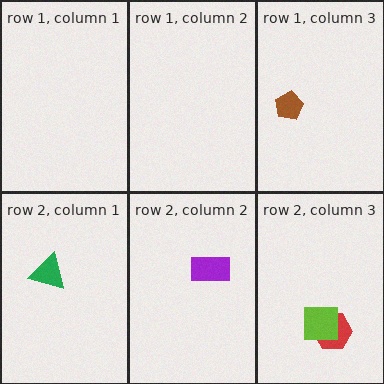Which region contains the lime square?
The row 2, column 3 region.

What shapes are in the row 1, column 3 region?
The brown pentagon.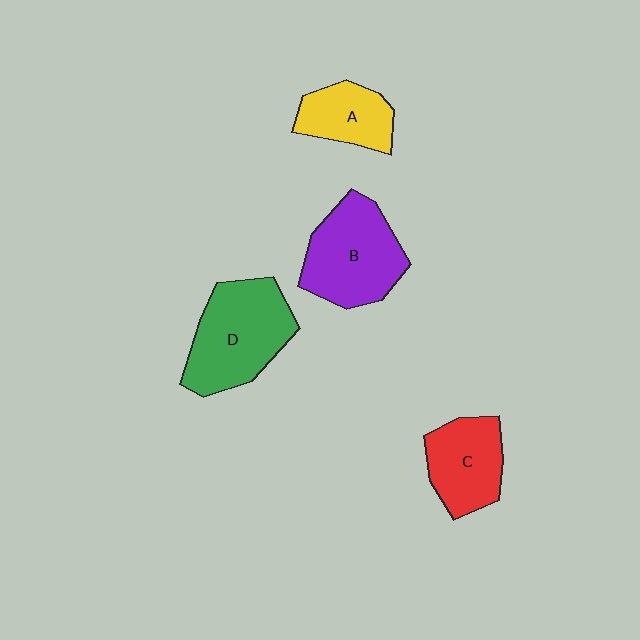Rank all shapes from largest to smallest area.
From largest to smallest: D (green), B (purple), C (red), A (yellow).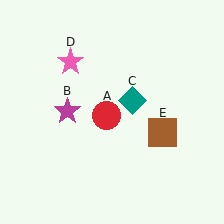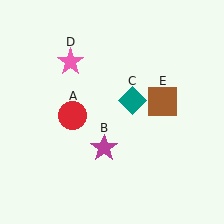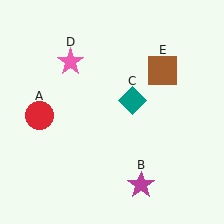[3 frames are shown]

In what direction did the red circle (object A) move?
The red circle (object A) moved left.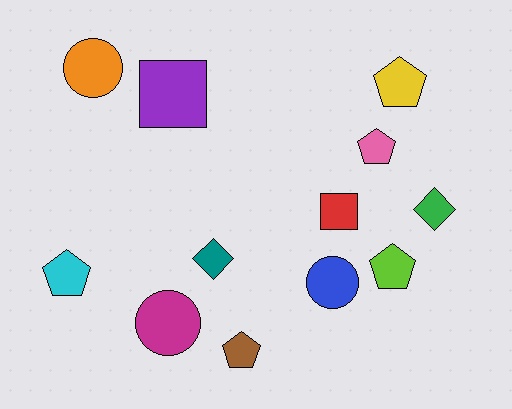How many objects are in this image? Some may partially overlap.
There are 12 objects.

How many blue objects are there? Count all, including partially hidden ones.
There is 1 blue object.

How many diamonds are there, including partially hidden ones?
There are 2 diamonds.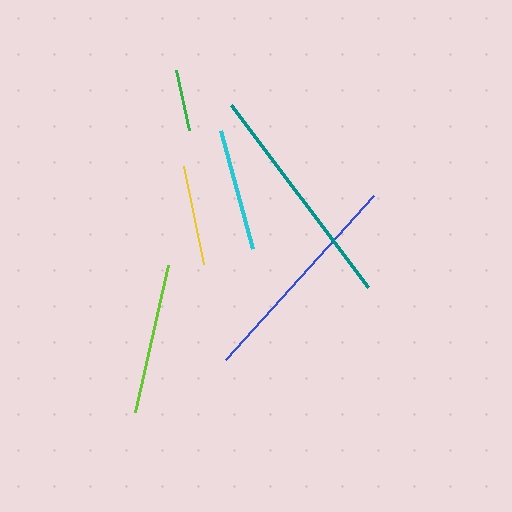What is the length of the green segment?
The green segment is approximately 62 pixels long.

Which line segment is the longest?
The teal line is the longest at approximately 228 pixels.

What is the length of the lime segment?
The lime segment is approximately 150 pixels long.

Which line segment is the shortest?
The green line is the shortest at approximately 62 pixels.